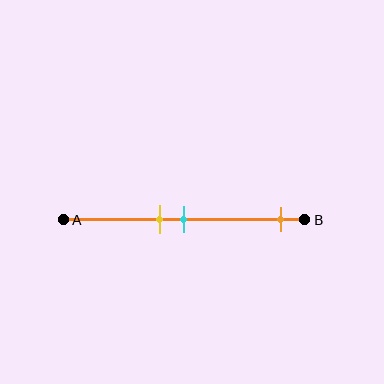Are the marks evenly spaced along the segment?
No, the marks are not evenly spaced.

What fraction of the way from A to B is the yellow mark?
The yellow mark is approximately 40% (0.4) of the way from A to B.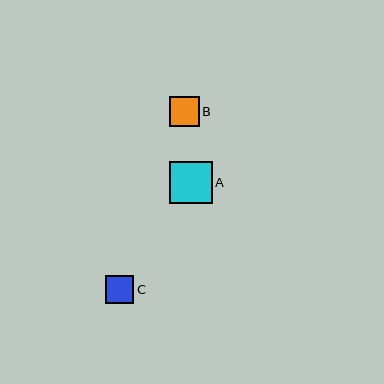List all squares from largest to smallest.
From largest to smallest: A, B, C.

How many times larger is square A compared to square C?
Square A is approximately 1.5 times the size of square C.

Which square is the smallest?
Square C is the smallest with a size of approximately 28 pixels.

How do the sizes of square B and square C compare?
Square B and square C are approximately the same size.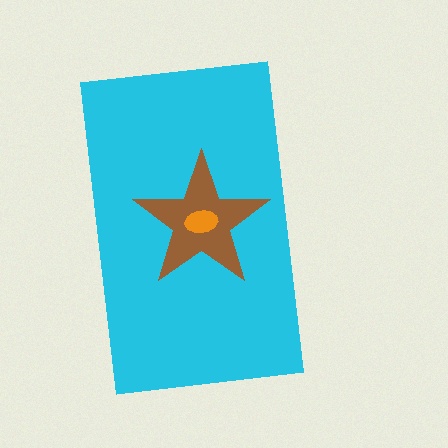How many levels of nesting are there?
3.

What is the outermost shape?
The cyan rectangle.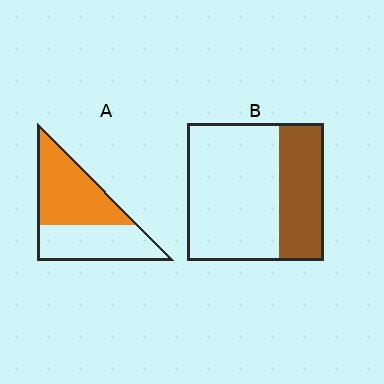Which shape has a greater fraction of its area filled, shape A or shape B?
Shape A.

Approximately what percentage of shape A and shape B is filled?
A is approximately 55% and B is approximately 35%.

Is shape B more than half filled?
No.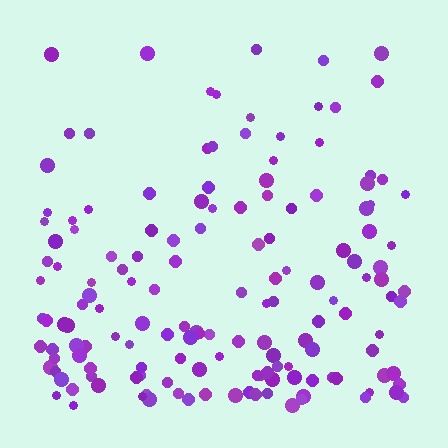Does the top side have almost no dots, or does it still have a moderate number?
Still a moderate number, just noticeably fewer than the bottom.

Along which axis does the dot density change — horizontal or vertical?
Vertical.